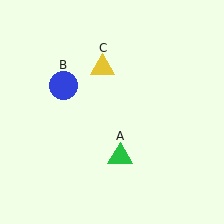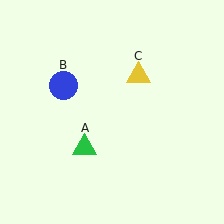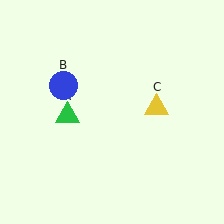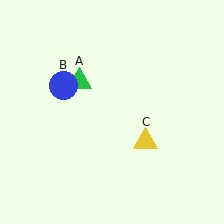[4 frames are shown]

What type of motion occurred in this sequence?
The green triangle (object A), yellow triangle (object C) rotated clockwise around the center of the scene.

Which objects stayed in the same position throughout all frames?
Blue circle (object B) remained stationary.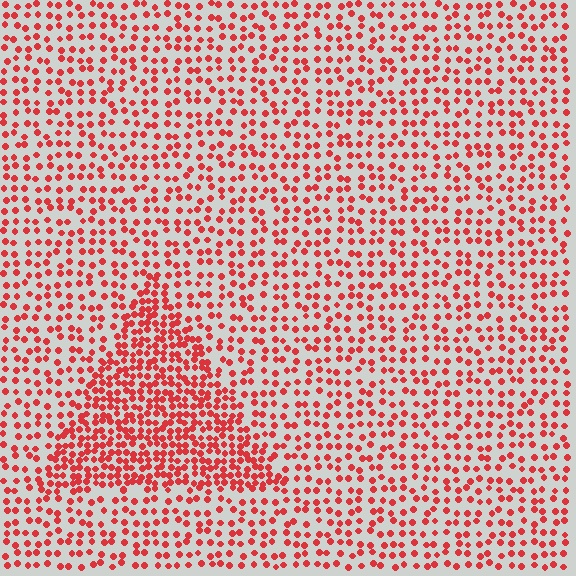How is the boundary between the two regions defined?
The boundary is defined by a change in element density (approximately 2.0x ratio). All elements are the same color, size, and shape.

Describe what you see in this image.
The image contains small red elements arranged at two different densities. A triangle-shaped region is visible where the elements are more densely packed than the surrounding area.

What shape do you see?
I see a triangle.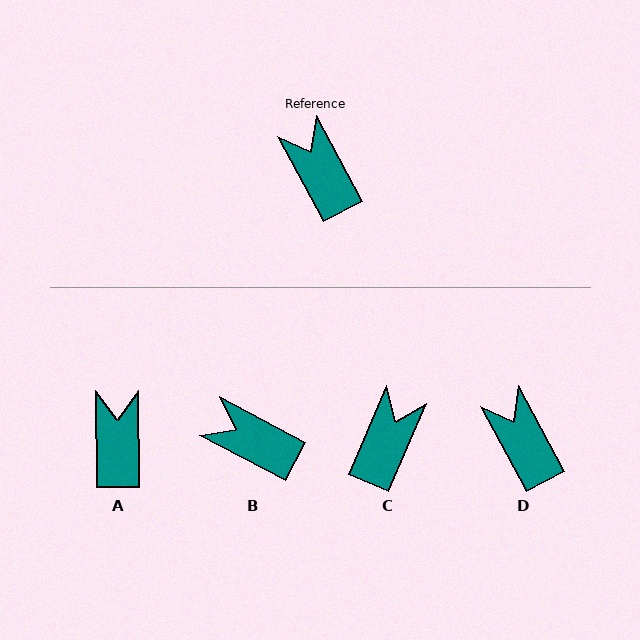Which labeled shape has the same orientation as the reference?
D.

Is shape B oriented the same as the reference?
No, it is off by about 34 degrees.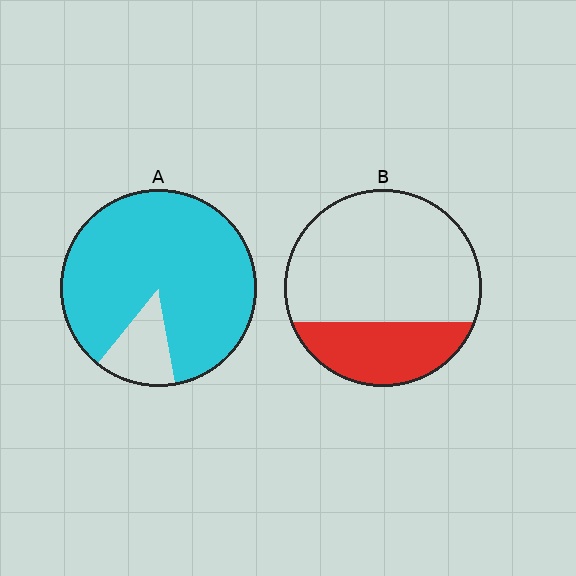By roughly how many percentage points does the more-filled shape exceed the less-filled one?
By roughly 60 percentage points (A over B).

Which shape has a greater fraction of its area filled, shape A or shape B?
Shape A.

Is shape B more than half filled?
No.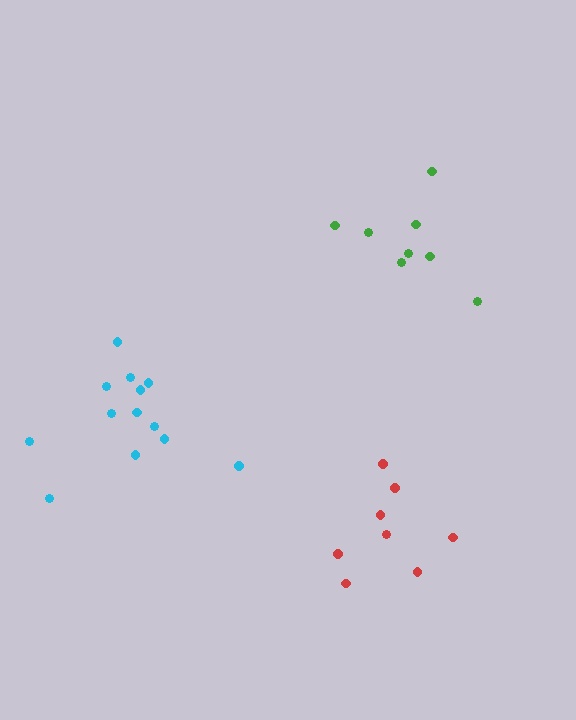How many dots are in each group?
Group 1: 8 dots, Group 2: 8 dots, Group 3: 13 dots (29 total).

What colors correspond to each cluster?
The clusters are colored: red, green, cyan.